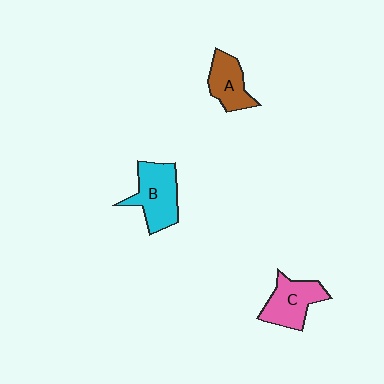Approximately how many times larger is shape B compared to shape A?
Approximately 1.4 times.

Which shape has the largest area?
Shape B (cyan).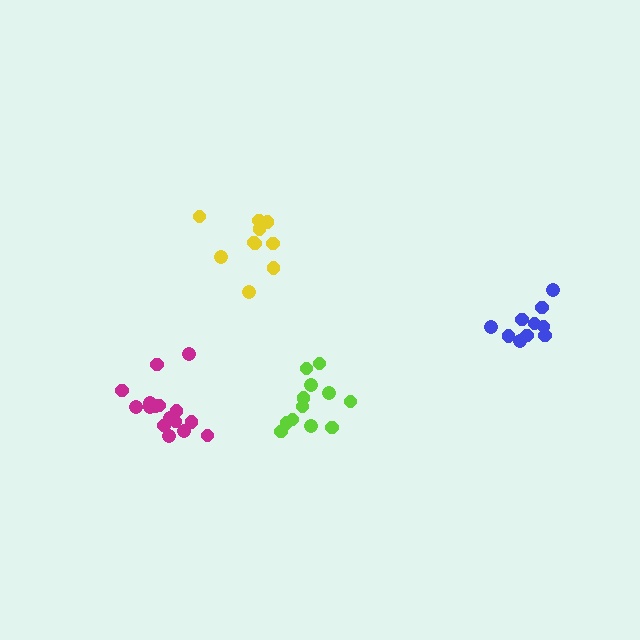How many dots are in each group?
Group 1: 10 dots, Group 2: 10 dots, Group 3: 12 dots, Group 4: 16 dots (48 total).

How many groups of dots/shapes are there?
There are 4 groups.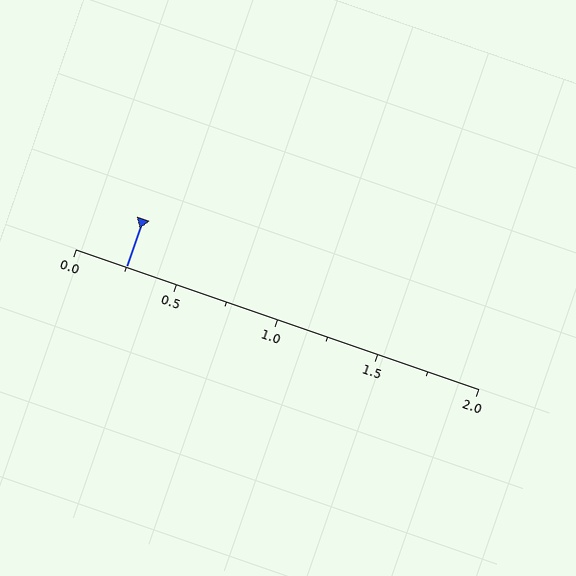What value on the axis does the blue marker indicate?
The marker indicates approximately 0.25.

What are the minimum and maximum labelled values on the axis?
The axis runs from 0.0 to 2.0.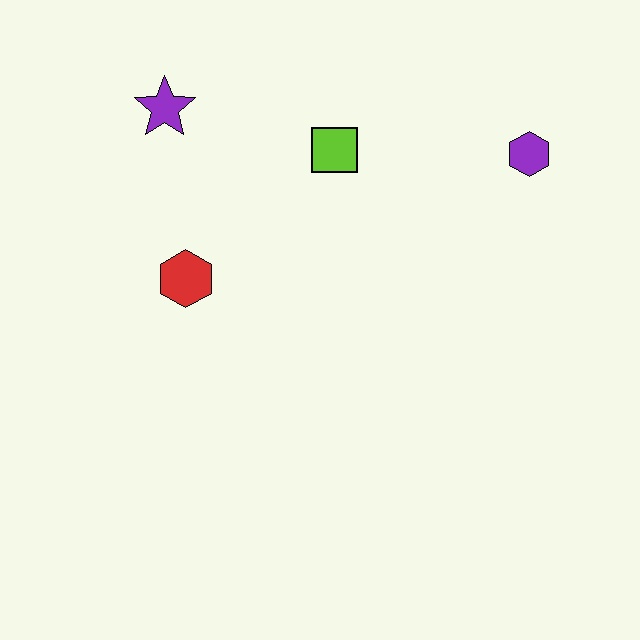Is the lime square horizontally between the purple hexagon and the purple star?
Yes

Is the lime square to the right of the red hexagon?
Yes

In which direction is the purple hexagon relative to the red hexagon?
The purple hexagon is to the right of the red hexagon.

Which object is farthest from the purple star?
The purple hexagon is farthest from the purple star.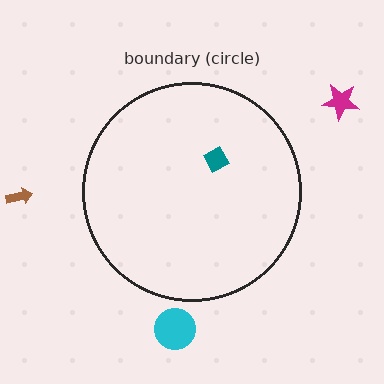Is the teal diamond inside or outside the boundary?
Inside.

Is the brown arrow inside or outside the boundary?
Outside.